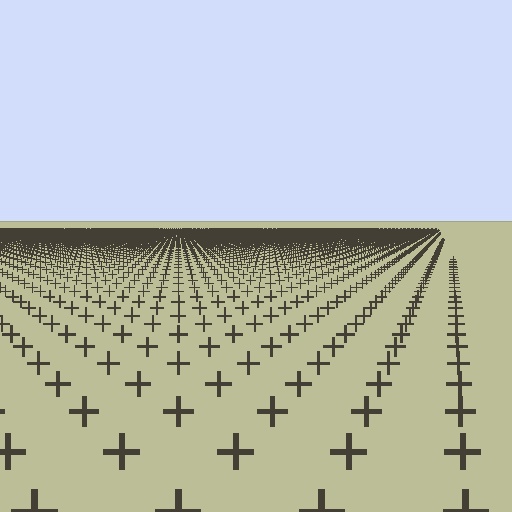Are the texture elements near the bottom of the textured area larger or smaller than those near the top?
Larger. Near the bottom, elements are closer to the viewer and appear at a bigger on-screen size.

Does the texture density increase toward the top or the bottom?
Density increases toward the top.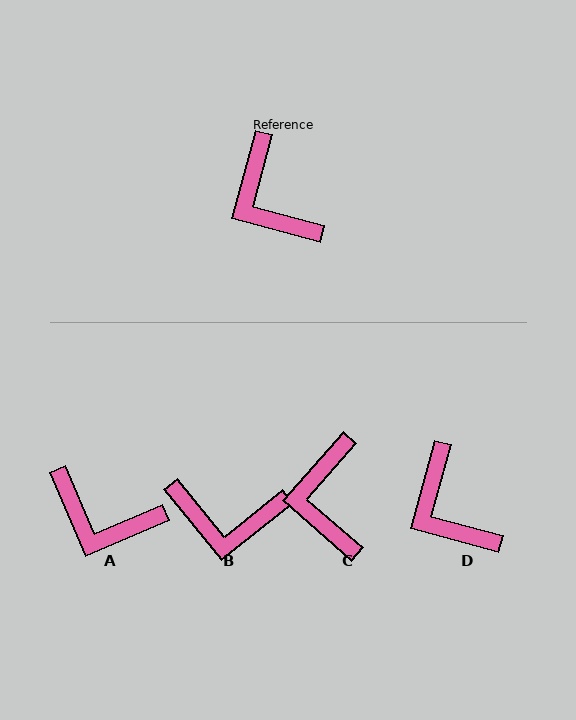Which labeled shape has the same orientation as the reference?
D.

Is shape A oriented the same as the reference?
No, it is off by about 38 degrees.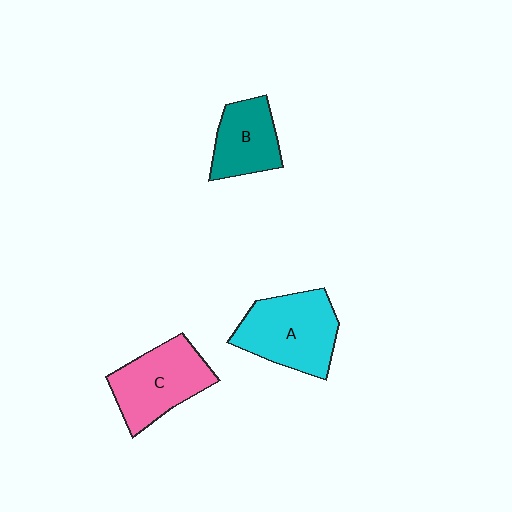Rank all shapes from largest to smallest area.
From largest to smallest: A (cyan), C (pink), B (teal).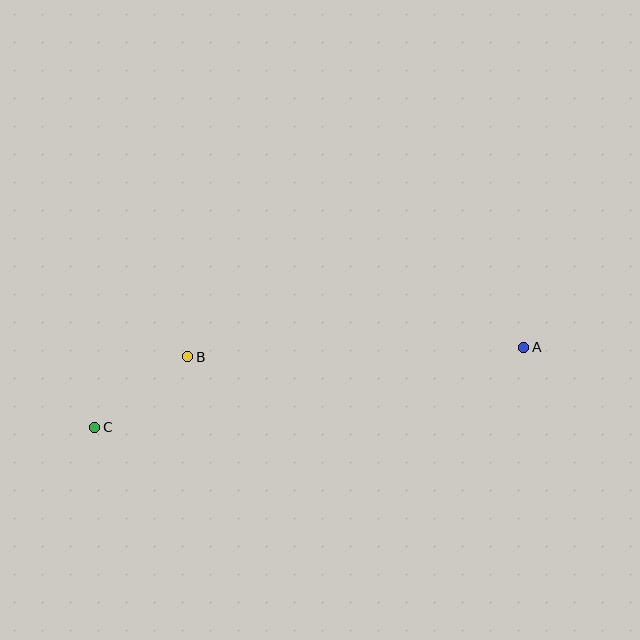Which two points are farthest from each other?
Points A and C are farthest from each other.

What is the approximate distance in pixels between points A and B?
The distance between A and B is approximately 336 pixels.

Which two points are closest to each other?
Points B and C are closest to each other.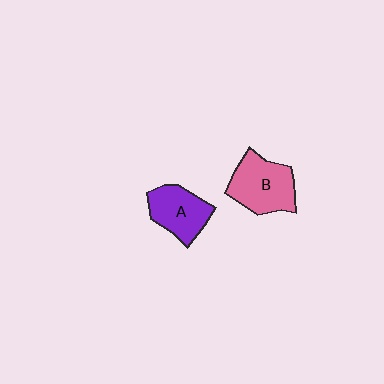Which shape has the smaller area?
Shape A (purple).